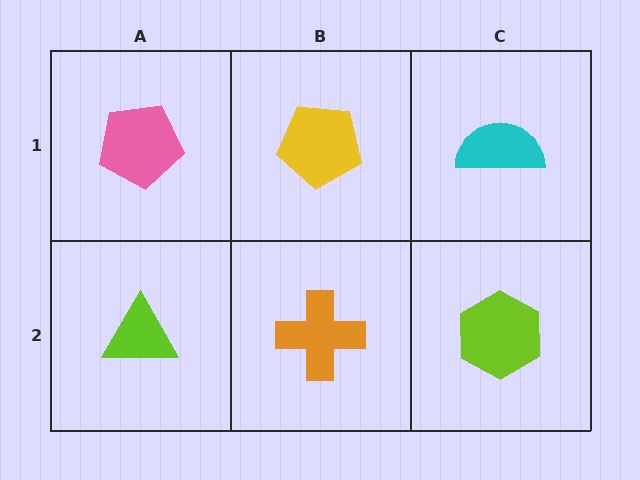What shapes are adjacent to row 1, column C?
A lime hexagon (row 2, column C), a yellow pentagon (row 1, column B).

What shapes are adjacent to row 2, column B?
A yellow pentagon (row 1, column B), a lime triangle (row 2, column A), a lime hexagon (row 2, column C).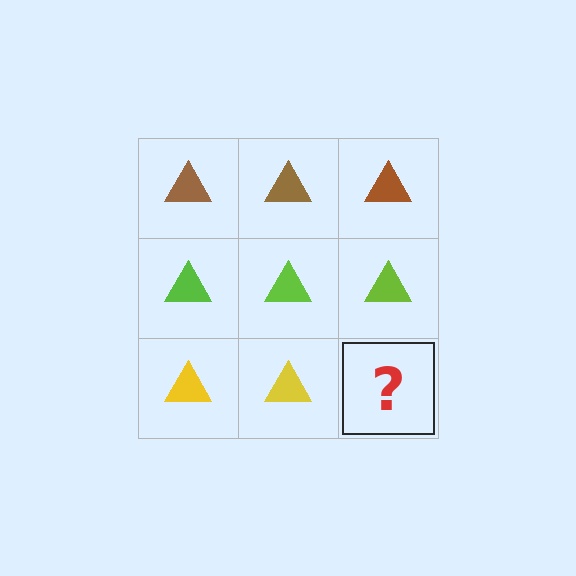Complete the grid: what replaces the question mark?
The question mark should be replaced with a yellow triangle.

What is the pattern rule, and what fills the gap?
The rule is that each row has a consistent color. The gap should be filled with a yellow triangle.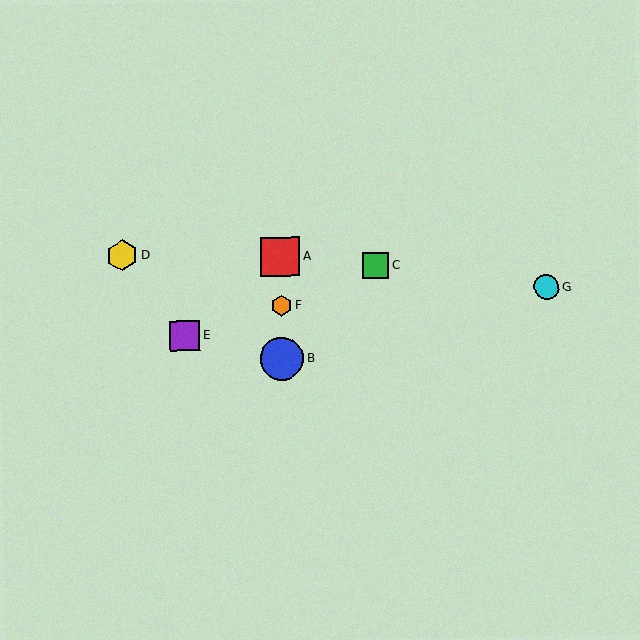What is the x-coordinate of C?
Object C is at x≈375.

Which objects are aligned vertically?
Objects A, B, F are aligned vertically.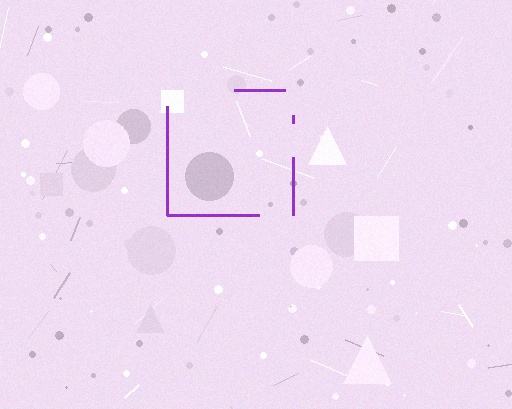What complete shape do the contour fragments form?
The contour fragments form a square.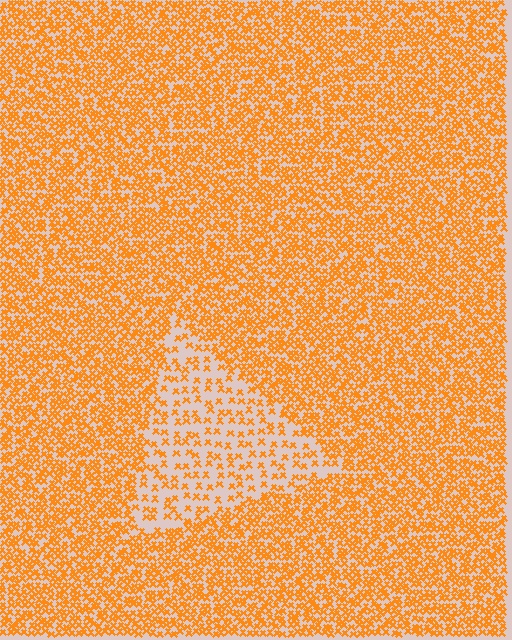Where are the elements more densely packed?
The elements are more densely packed outside the triangle boundary.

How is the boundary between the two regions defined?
The boundary is defined by a change in element density (approximately 2.4x ratio). All elements are the same color, size, and shape.